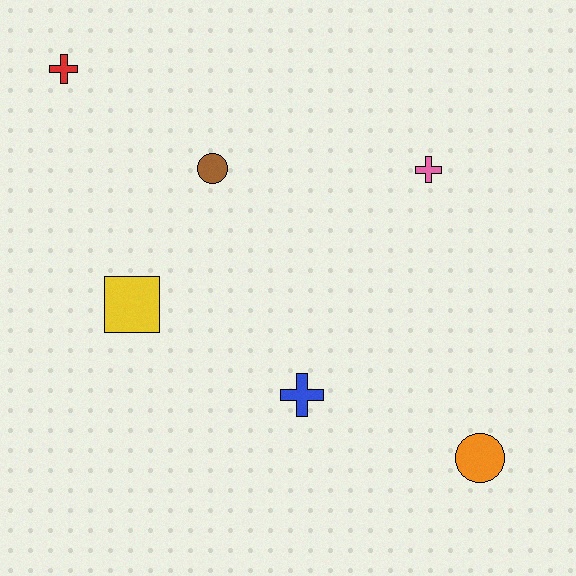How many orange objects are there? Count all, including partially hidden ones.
There is 1 orange object.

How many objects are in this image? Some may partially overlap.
There are 6 objects.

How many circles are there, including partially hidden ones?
There are 2 circles.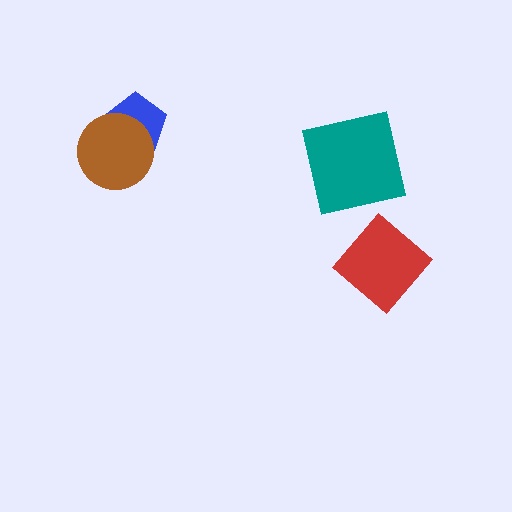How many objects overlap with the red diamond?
0 objects overlap with the red diamond.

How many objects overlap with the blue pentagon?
1 object overlaps with the blue pentagon.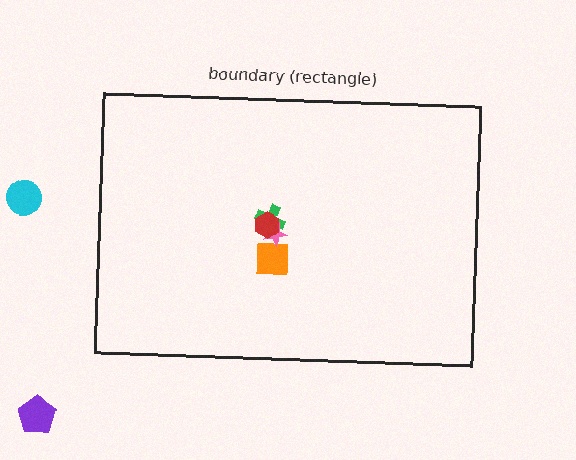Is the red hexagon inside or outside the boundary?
Inside.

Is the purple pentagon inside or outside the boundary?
Outside.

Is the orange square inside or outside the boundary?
Inside.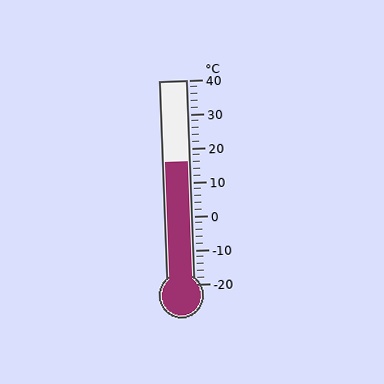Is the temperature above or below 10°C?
The temperature is above 10°C.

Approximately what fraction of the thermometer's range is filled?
The thermometer is filled to approximately 60% of its range.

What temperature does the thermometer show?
The thermometer shows approximately 16°C.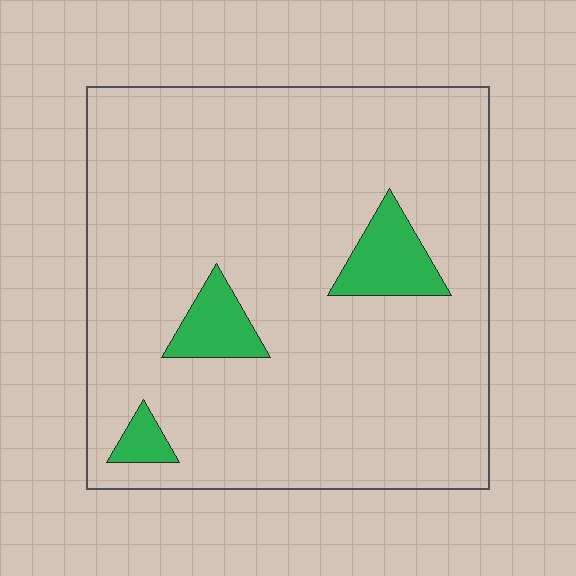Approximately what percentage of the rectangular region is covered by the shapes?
Approximately 10%.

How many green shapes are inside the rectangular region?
3.